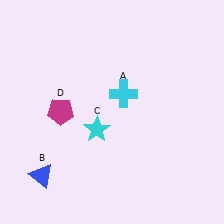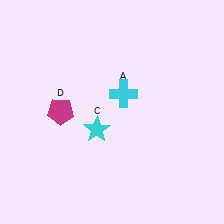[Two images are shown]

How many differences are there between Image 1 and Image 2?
There is 1 difference between the two images.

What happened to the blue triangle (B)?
The blue triangle (B) was removed in Image 2. It was in the bottom-left area of Image 1.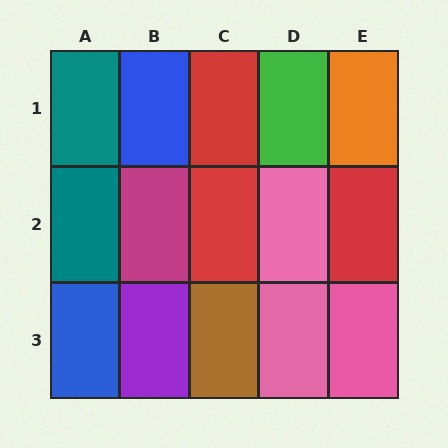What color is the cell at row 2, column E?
Red.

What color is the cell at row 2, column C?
Red.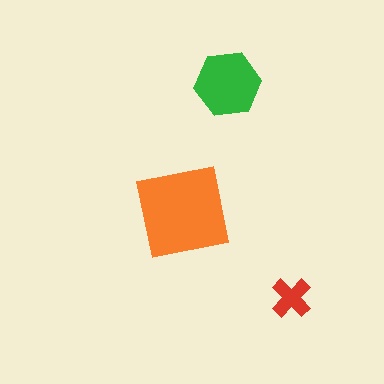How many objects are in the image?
There are 3 objects in the image.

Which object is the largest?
The orange square.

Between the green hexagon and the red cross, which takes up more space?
The green hexagon.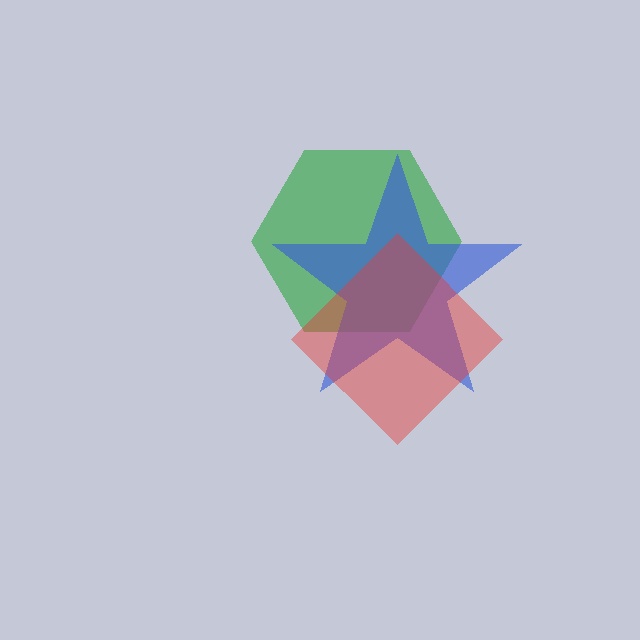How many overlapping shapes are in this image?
There are 3 overlapping shapes in the image.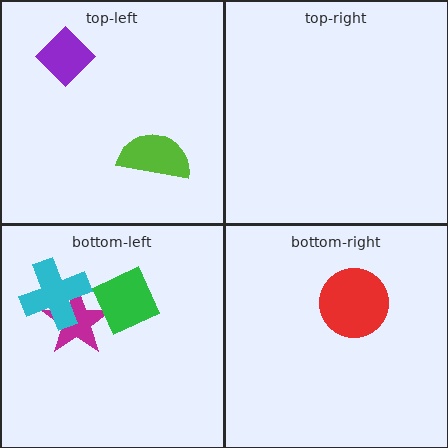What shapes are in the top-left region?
The purple diamond, the lime semicircle.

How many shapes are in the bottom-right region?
1.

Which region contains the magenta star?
The bottom-left region.